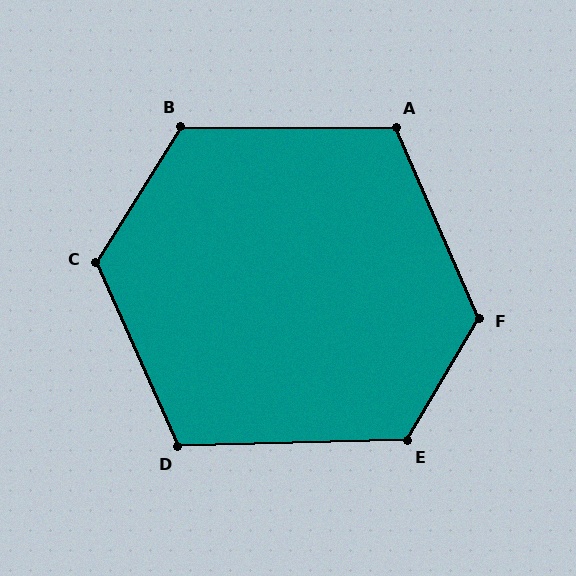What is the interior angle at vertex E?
Approximately 122 degrees (obtuse).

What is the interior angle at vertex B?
Approximately 122 degrees (obtuse).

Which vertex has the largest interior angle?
F, at approximately 126 degrees.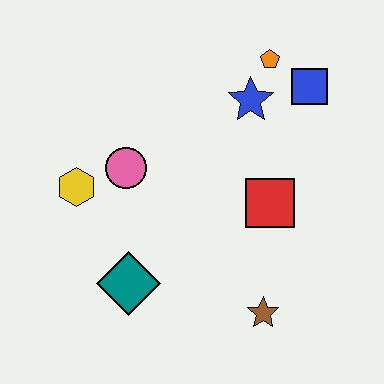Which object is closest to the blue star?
The orange pentagon is closest to the blue star.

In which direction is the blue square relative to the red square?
The blue square is above the red square.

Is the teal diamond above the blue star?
No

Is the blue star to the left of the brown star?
Yes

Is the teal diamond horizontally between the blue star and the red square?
No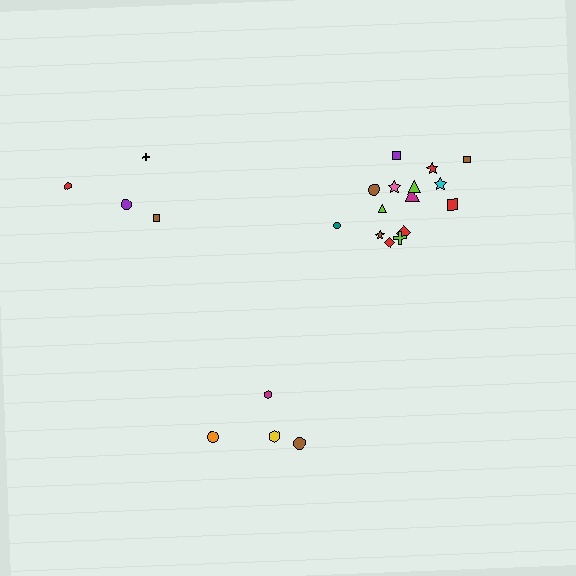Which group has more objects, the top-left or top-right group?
The top-right group.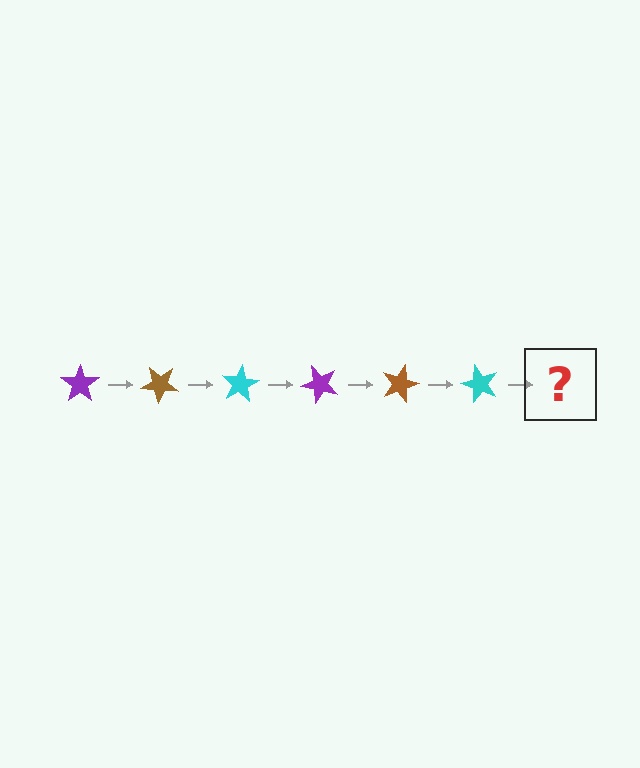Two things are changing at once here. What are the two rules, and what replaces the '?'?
The two rules are that it rotates 40 degrees each step and the color cycles through purple, brown, and cyan. The '?' should be a purple star, rotated 240 degrees from the start.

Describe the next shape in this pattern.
It should be a purple star, rotated 240 degrees from the start.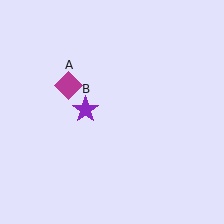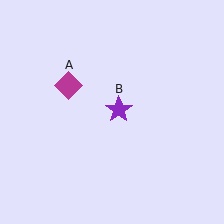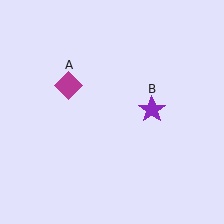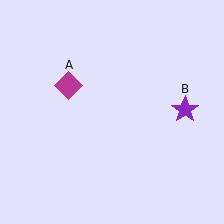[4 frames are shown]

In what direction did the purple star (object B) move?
The purple star (object B) moved right.